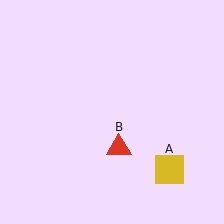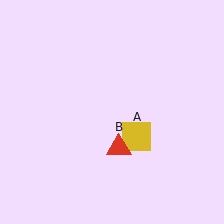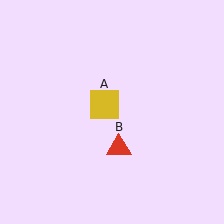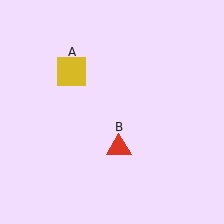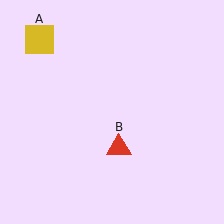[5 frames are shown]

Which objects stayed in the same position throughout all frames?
Red triangle (object B) remained stationary.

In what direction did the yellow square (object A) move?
The yellow square (object A) moved up and to the left.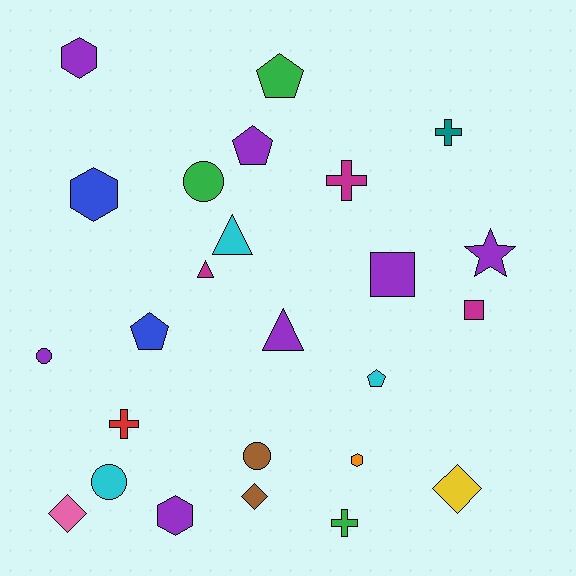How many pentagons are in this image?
There are 4 pentagons.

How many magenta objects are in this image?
There are 3 magenta objects.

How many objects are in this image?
There are 25 objects.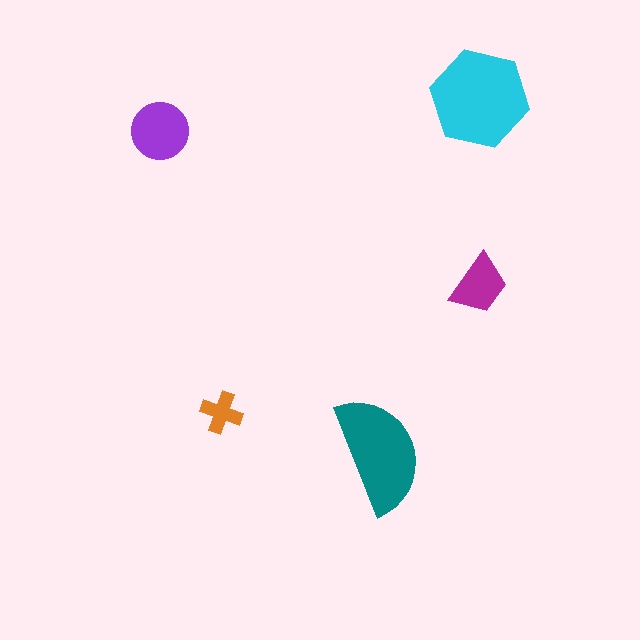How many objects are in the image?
There are 5 objects in the image.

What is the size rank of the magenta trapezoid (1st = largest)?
4th.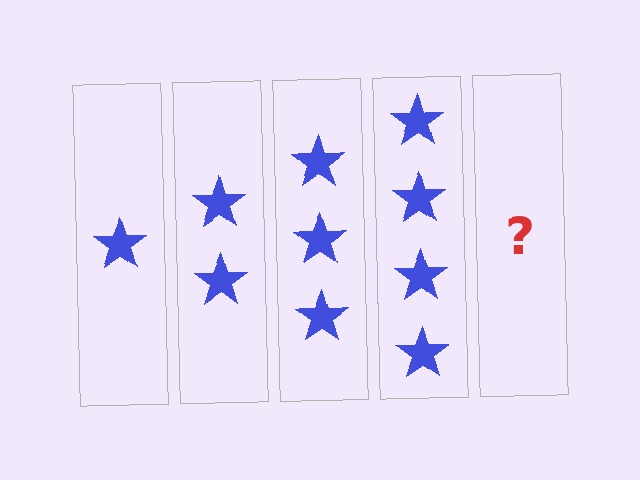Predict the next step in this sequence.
The next step is 5 stars.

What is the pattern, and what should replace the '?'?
The pattern is that each step adds one more star. The '?' should be 5 stars.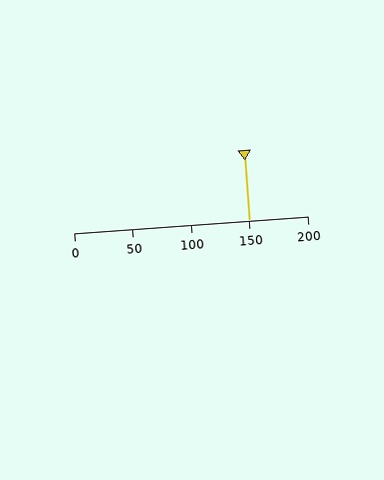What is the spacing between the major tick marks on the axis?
The major ticks are spaced 50 apart.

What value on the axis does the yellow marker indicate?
The marker indicates approximately 150.